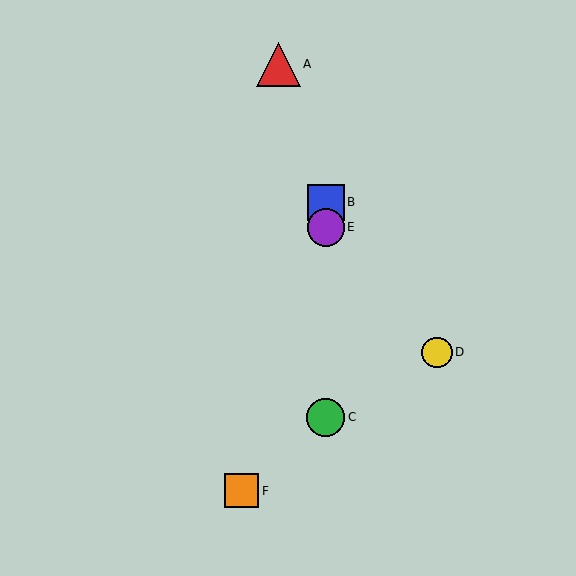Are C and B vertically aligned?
Yes, both are at x≈326.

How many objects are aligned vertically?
3 objects (B, C, E) are aligned vertically.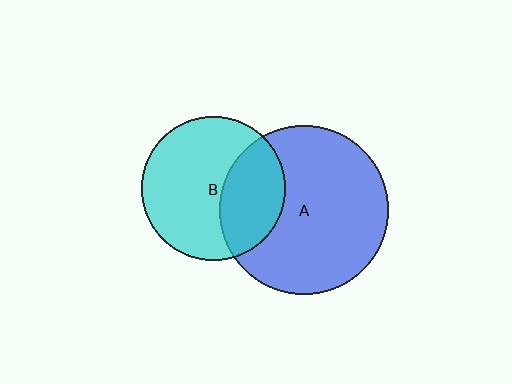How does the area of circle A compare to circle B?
Approximately 1.4 times.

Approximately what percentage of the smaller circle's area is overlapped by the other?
Approximately 35%.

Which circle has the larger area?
Circle A (blue).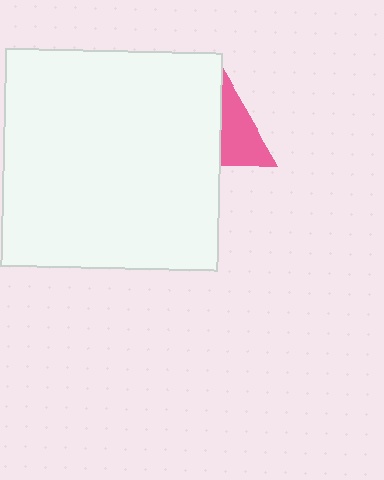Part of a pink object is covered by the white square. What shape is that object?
It is a triangle.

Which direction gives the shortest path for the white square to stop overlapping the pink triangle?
Moving left gives the shortest separation.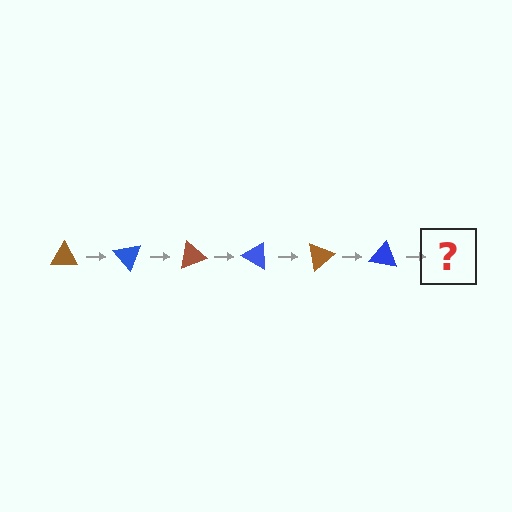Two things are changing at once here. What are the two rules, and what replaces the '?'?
The two rules are that it rotates 50 degrees each step and the color cycles through brown and blue. The '?' should be a brown triangle, rotated 300 degrees from the start.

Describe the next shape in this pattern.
It should be a brown triangle, rotated 300 degrees from the start.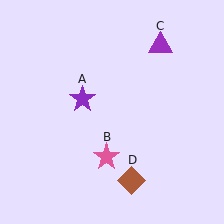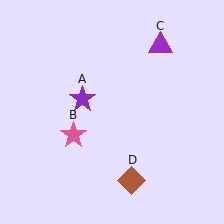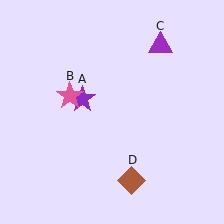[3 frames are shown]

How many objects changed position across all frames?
1 object changed position: pink star (object B).